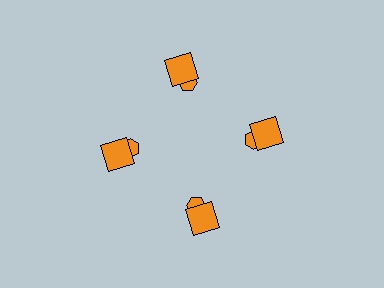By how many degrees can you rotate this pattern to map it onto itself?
The pattern maps onto itself every 90 degrees of rotation.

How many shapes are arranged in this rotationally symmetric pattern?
There are 8 shapes, arranged in 4 groups of 2.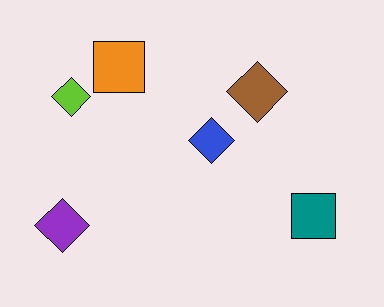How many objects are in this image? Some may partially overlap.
There are 6 objects.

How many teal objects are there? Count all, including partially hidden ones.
There is 1 teal object.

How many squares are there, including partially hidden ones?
There are 2 squares.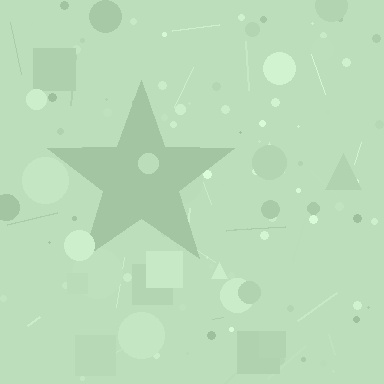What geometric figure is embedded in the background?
A star is embedded in the background.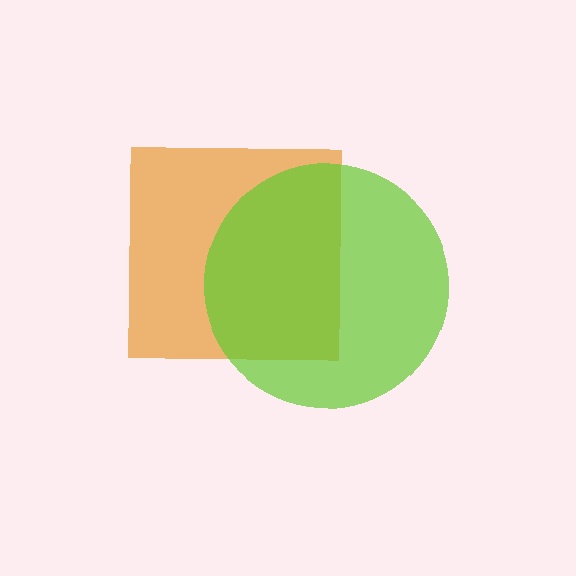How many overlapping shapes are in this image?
There are 2 overlapping shapes in the image.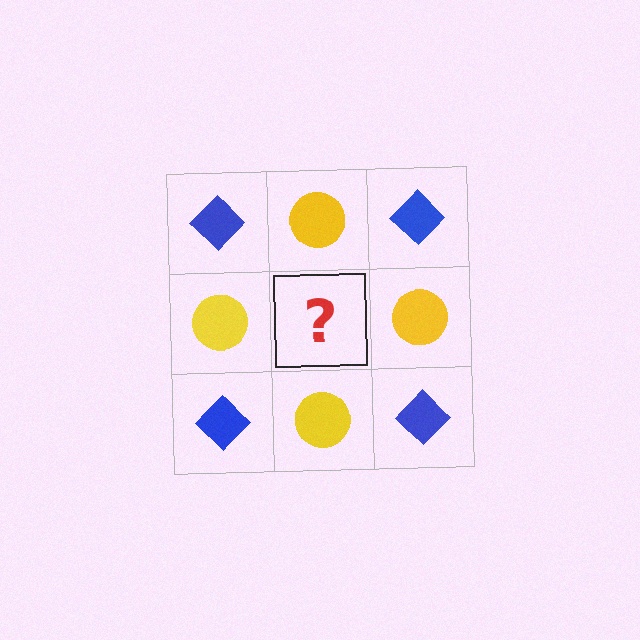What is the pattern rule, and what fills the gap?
The rule is that it alternates blue diamond and yellow circle in a checkerboard pattern. The gap should be filled with a blue diamond.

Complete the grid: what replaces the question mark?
The question mark should be replaced with a blue diamond.